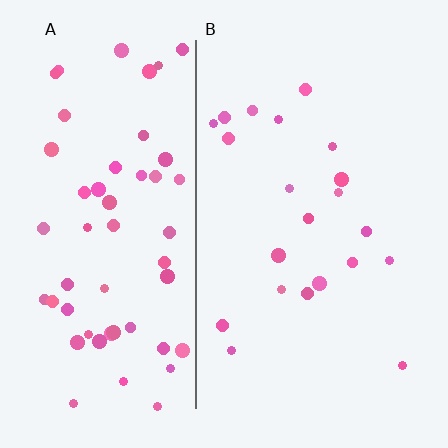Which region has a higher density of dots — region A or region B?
A (the left).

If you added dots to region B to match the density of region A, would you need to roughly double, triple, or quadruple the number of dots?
Approximately triple.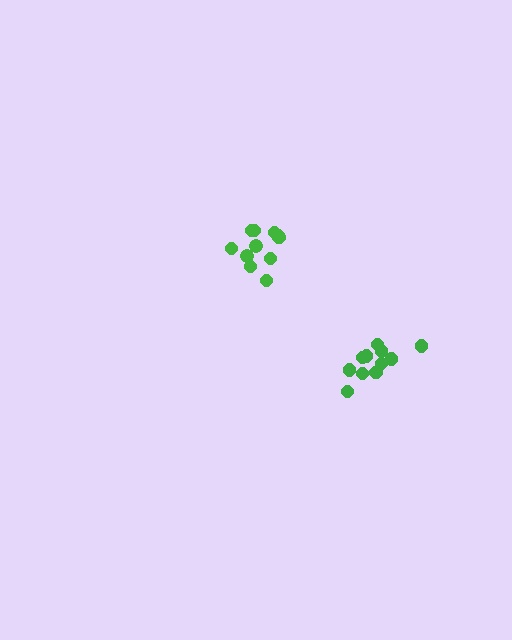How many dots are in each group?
Group 1: 11 dots, Group 2: 11 dots (22 total).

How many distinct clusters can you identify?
There are 2 distinct clusters.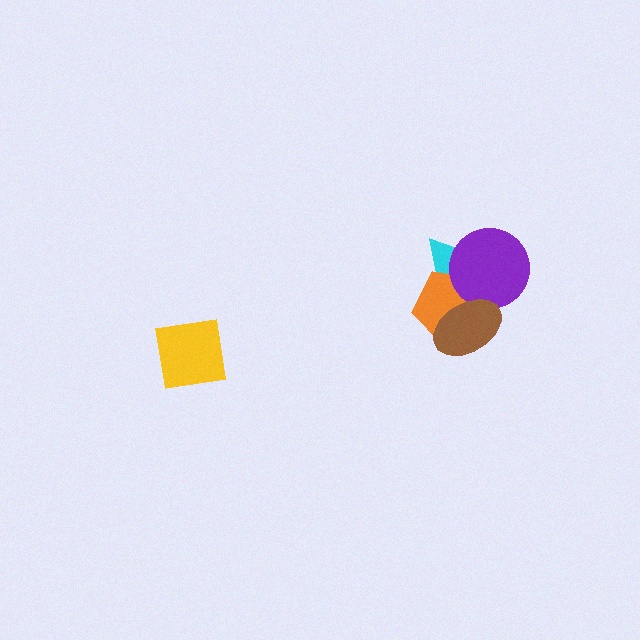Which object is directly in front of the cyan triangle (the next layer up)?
The orange pentagon is directly in front of the cyan triangle.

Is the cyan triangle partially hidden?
Yes, it is partially covered by another shape.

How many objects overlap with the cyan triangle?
3 objects overlap with the cyan triangle.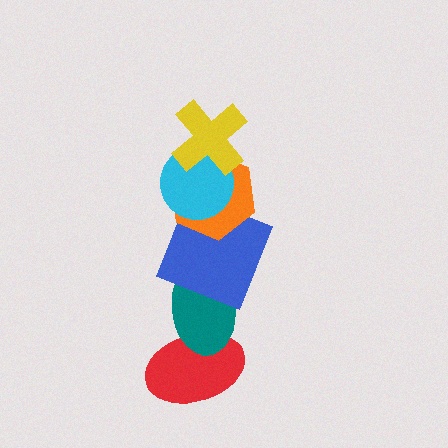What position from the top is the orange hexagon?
The orange hexagon is 3rd from the top.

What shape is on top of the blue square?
The orange hexagon is on top of the blue square.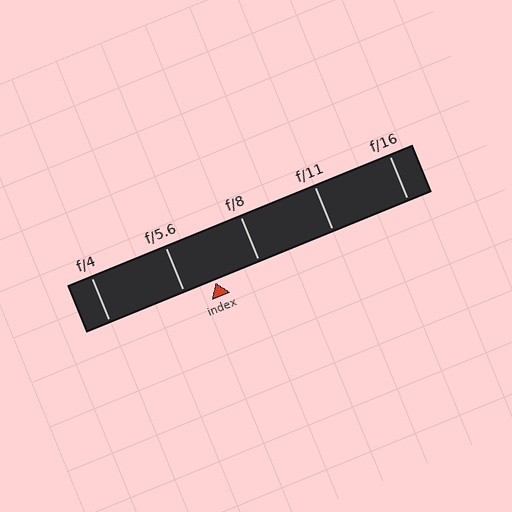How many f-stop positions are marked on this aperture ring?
There are 5 f-stop positions marked.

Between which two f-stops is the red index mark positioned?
The index mark is between f/5.6 and f/8.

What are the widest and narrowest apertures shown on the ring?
The widest aperture shown is f/4 and the narrowest is f/16.